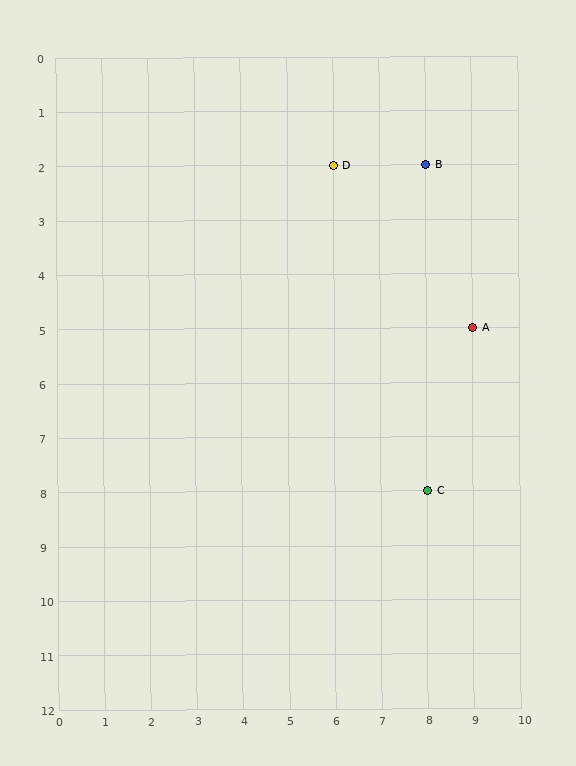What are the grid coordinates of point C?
Point C is at grid coordinates (8, 8).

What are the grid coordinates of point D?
Point D is at grid coordinates (6, 2).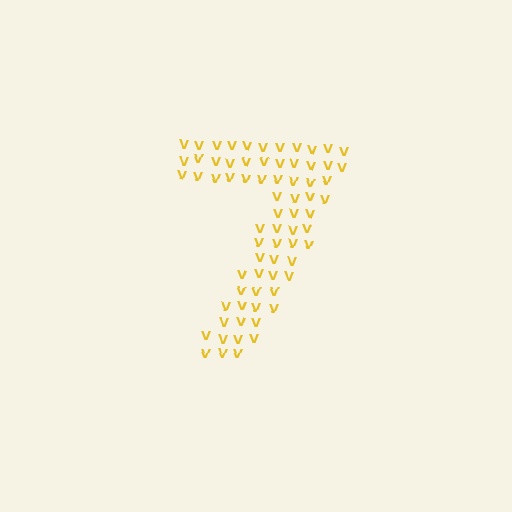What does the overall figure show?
The overall figure shows the digit 7.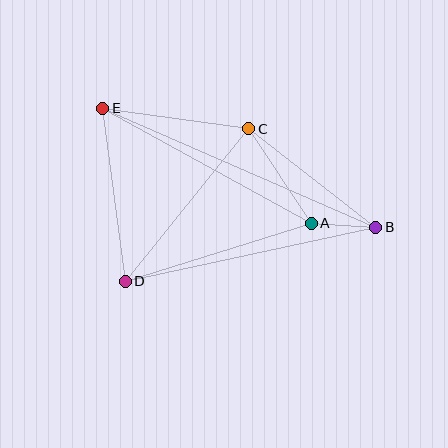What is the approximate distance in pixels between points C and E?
The distance between C and E is approximately 148 pixels.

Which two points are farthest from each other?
Points B and E are farthest from each other.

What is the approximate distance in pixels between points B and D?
The distance between B and D is approximately 256 pixels.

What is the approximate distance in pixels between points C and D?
The distance between C and D is approximately 196 pixels.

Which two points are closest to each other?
Points A and B are closest to each other.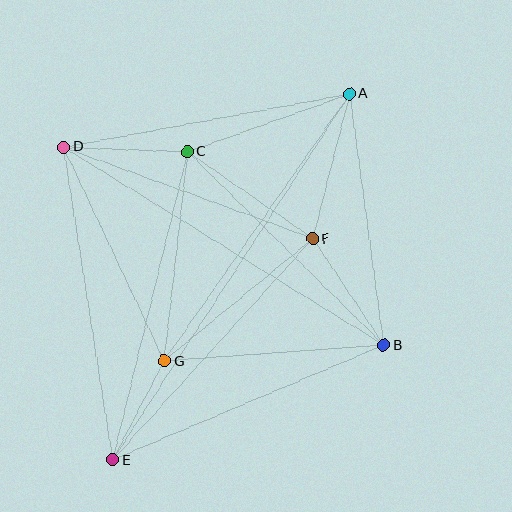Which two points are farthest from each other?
Points A and E are farthest from each other.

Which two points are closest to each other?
Points E and G are closest to each other.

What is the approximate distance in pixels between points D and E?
The distance between D and E is approximately 316 pixels.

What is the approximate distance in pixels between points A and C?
The distance between A and C is approximately 172 pixels.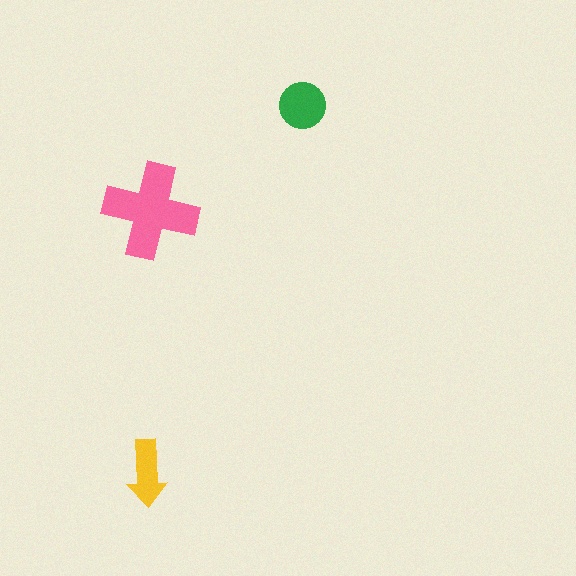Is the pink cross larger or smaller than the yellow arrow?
Larger.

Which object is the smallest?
The yellow arrow.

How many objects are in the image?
There are 3 objects in the image.